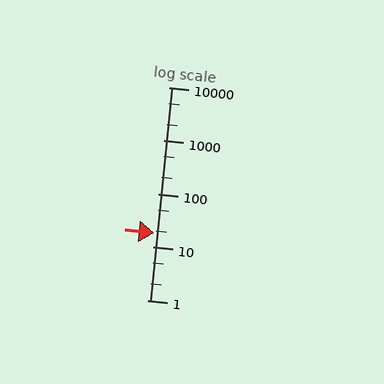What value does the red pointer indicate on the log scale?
The pointer indicates approximately 18.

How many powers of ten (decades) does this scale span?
The scale spans 4 decades, from 1 to 10000.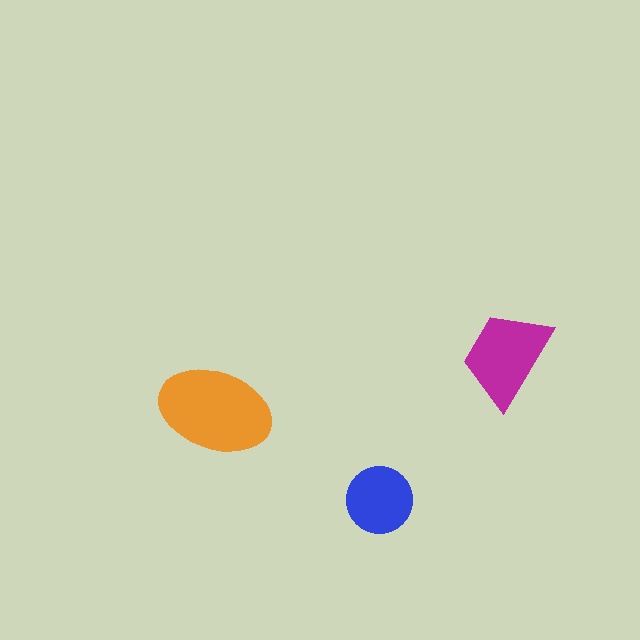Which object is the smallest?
The blue circle.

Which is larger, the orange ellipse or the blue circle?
The orange ellipse.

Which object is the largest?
The orange ellipse.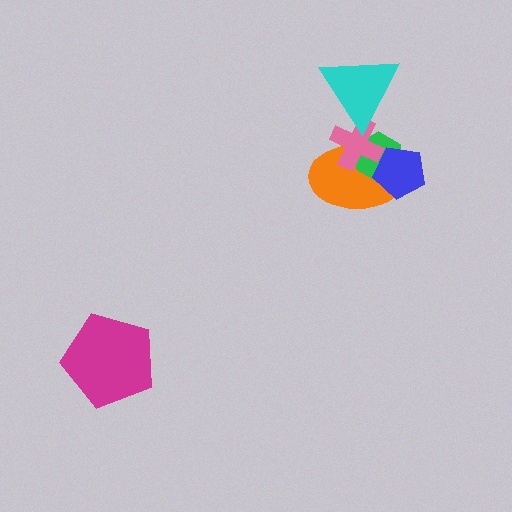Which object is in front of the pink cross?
The cyan triangle is in front of the pink cross.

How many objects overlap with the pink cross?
3 objects overlap with the pink cross.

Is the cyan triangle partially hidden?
No, no other shape covers it.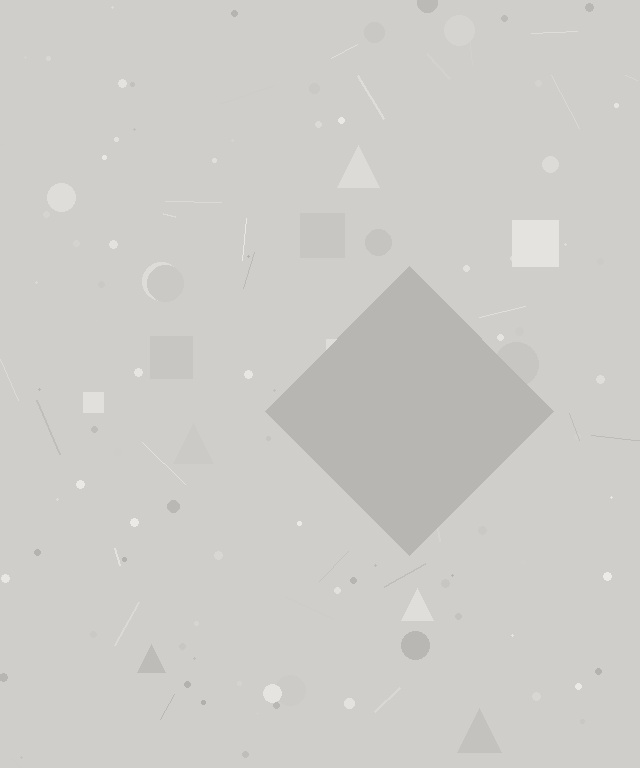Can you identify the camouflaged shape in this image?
The camouflaged shape is a diamond.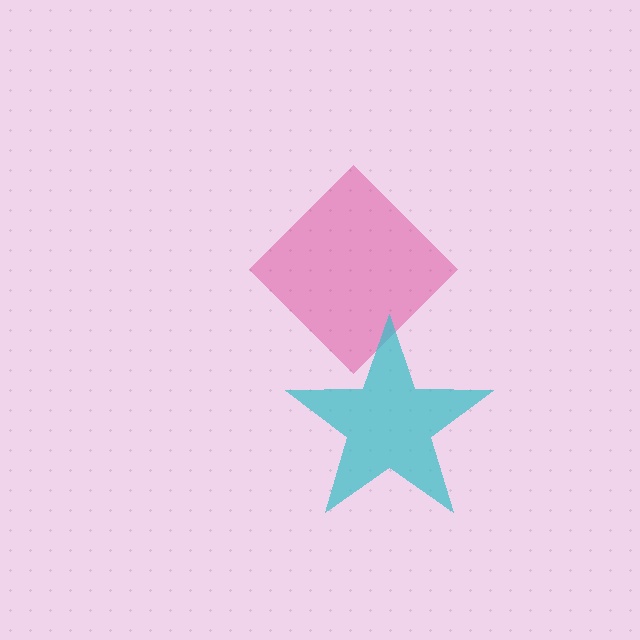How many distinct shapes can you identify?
There are 2 distinct shapes: a magenta diamond, a cyan star.